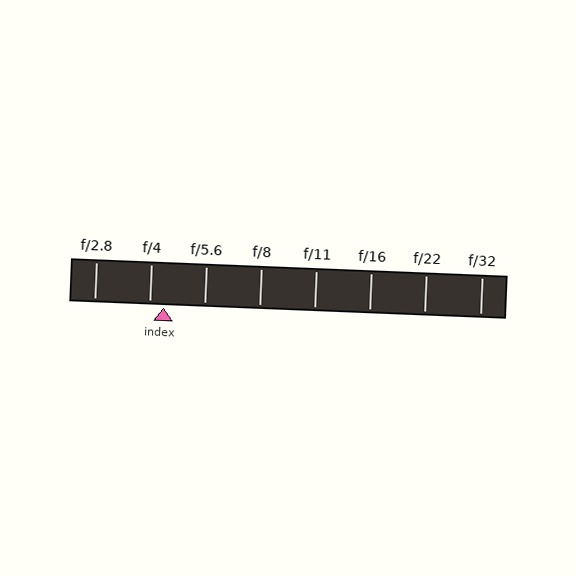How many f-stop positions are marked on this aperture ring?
There are 8 f-stop positions marked.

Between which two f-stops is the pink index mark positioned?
The index mark is between f/4 and f/5.6.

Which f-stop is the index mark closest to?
The index mark is closest to f/4.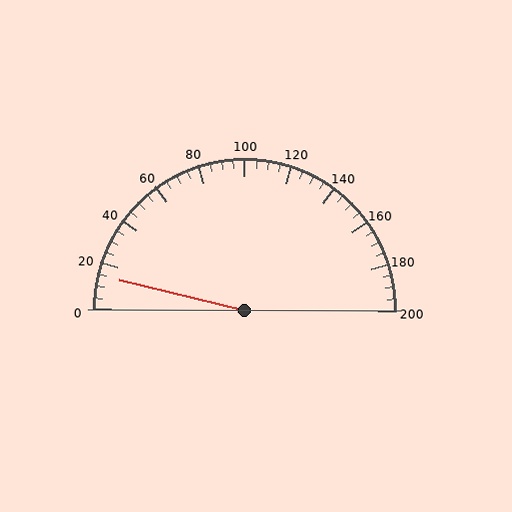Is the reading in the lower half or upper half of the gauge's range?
The reading is in the lower half of the range (0 to 200).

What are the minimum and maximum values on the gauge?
The gauge ranges from 0 to 200.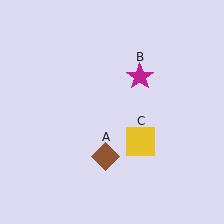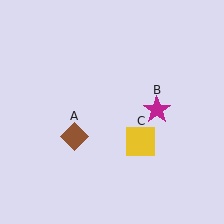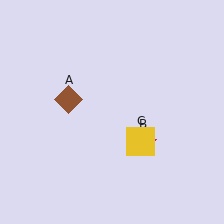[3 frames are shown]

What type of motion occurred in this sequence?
The brown diamond (object A), magenta star (object B) rotated clockwise around the center of the scene.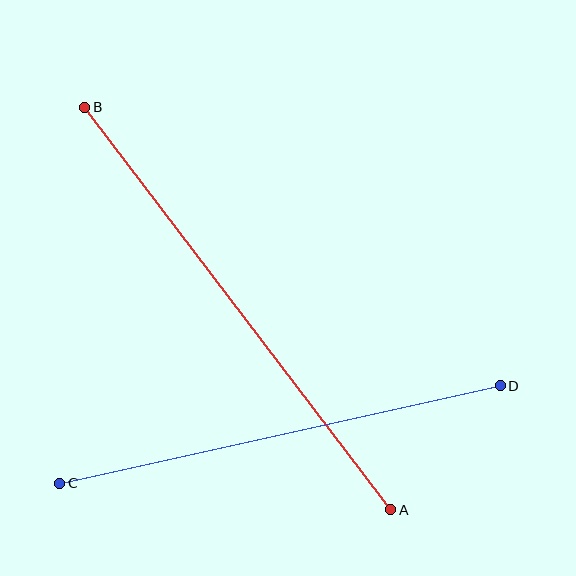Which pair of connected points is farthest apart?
Points A and B are farthest apart.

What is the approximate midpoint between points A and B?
The midpoint is at approximately (238, 308) pixels.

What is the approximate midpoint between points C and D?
The midpoint is at approximately (280, 434) pixels.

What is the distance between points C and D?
The distance is approximately 451 pixels.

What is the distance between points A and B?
The distance is approximately 506 pixels.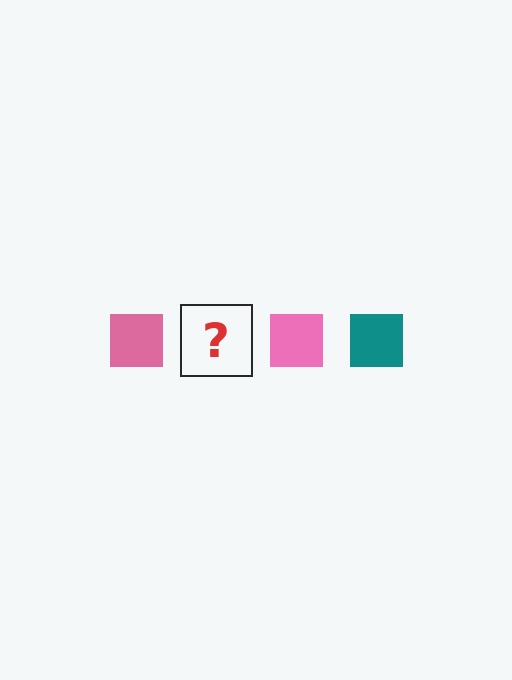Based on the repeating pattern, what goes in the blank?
The blank should be a teal square.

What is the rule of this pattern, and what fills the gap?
The rule is that the pattern cycles through pink, teal squares. The gap should be filled with a teal square.